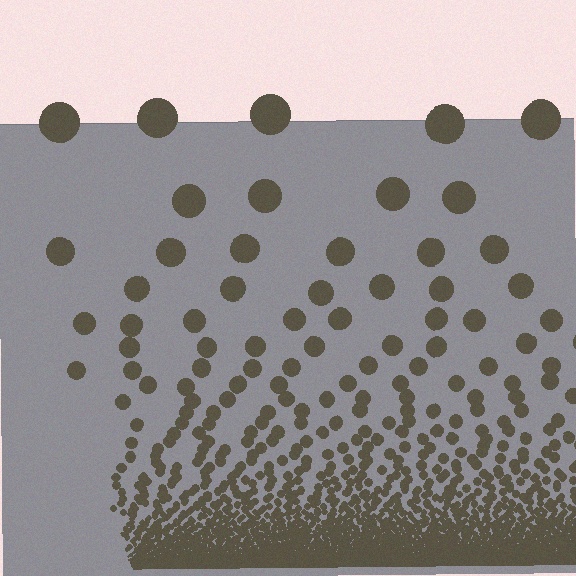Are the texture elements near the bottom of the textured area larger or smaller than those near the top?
Smaller. The gradient is inverted — elements near the bottom are smaller and denser.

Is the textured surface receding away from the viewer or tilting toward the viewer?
The surface appears to tilt toward the viewer. Texture elements get larger and sparser toward the top.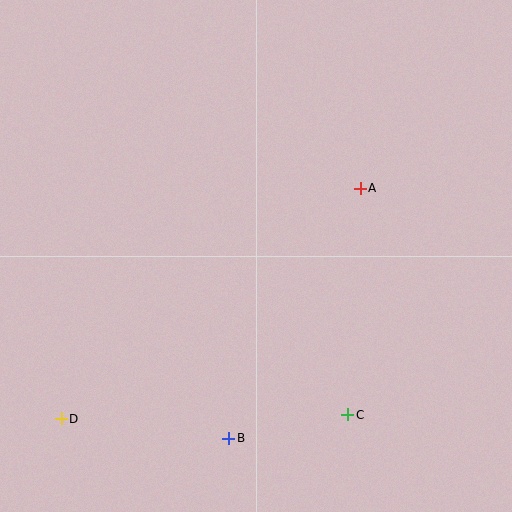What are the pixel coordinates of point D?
Point D is at (61, 419).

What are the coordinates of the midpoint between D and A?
The midpoint between D and A is at (211, 303).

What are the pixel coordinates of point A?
Point A is at (360, 188).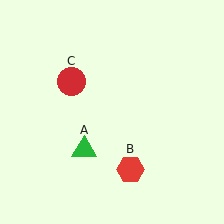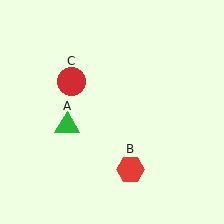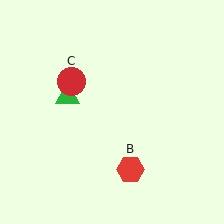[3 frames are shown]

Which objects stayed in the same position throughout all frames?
Red hexagon (object B) and red circle (object C) remained stationary.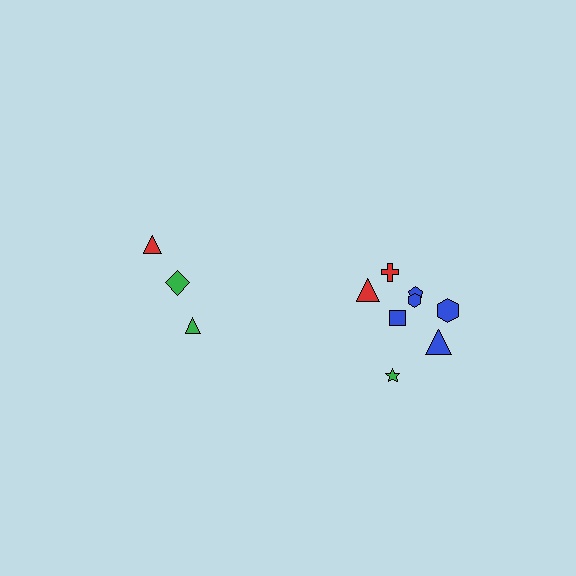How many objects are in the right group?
There are 8 objects.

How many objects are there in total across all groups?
There are 11 objects.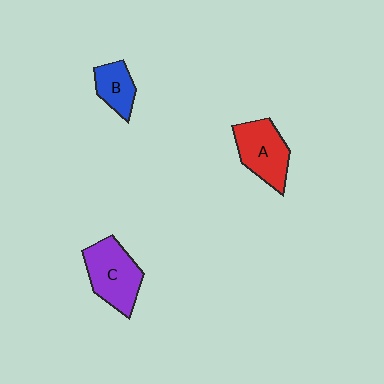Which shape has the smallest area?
Shape B (blue).